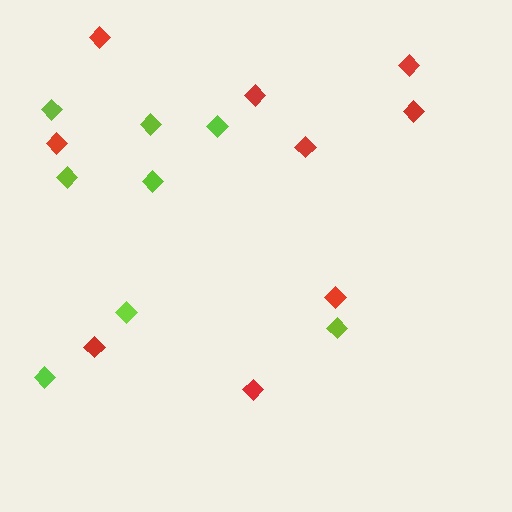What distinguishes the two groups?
There are 2 groups: one group of red diamonds (9) and one group of lime diamonds (8).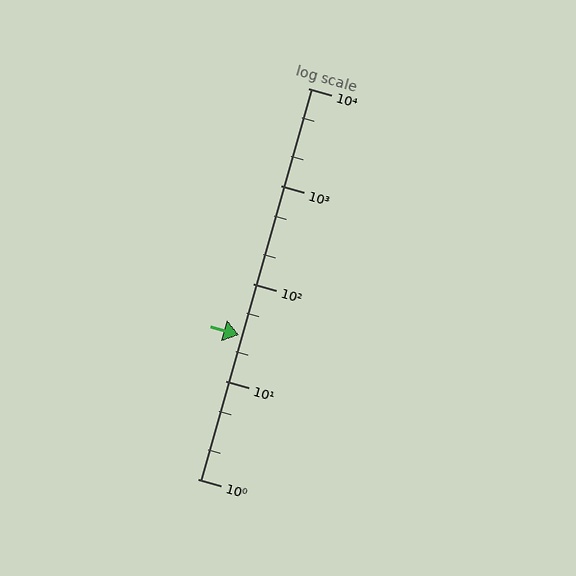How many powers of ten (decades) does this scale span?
The scale spans 4 decades, from 1 to 10000.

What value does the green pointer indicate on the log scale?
The pointer indicates approximately 30.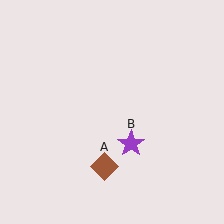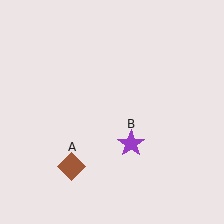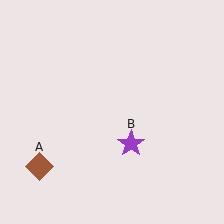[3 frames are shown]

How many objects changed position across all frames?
1 object changed position: brown diamond (object A).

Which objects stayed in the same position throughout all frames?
Purple star (object B) remained stationary.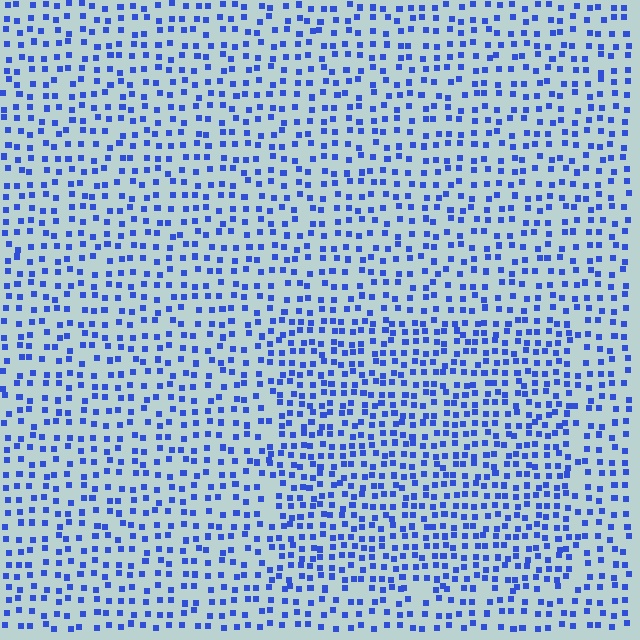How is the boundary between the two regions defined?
The boundary is defined by a change in element density (approximately 1.5x ratio). All elements are the same color, size, and shape.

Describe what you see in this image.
The image contains small blue elements arranged at two different densities. A rectangle-shaped region is visible where the elements are more densely packed than the surrounding area.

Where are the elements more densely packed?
The elements are more densely packed inside the rectangle boundary.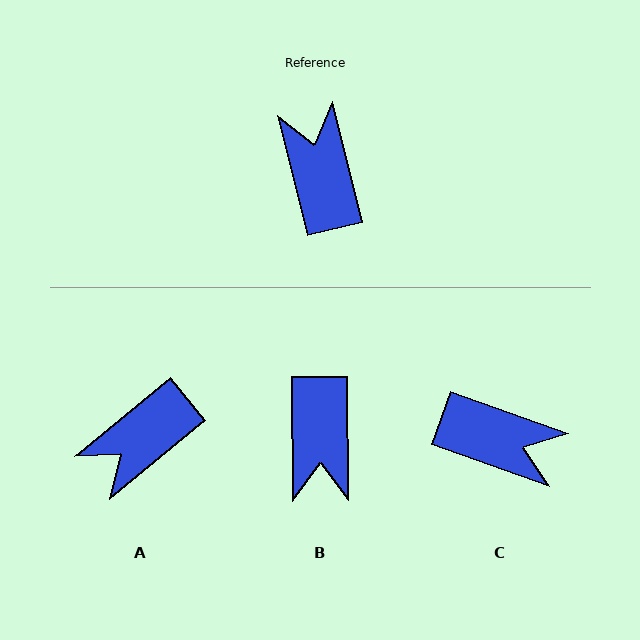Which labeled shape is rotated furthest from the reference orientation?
B, about 167 degrees away.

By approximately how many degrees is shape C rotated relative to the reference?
Approximately 124 degrees clockwise.